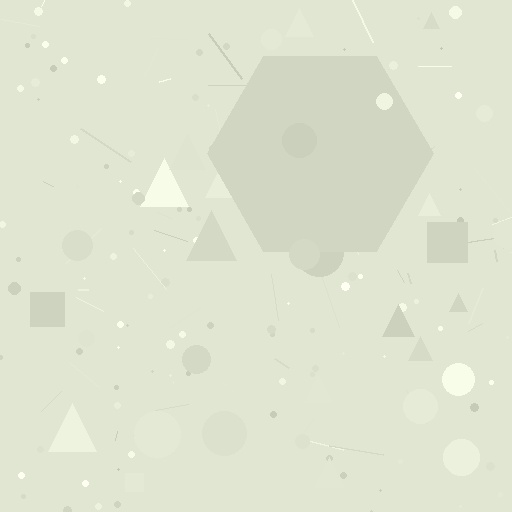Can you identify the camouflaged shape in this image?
The camouflaged shape is a hexagon.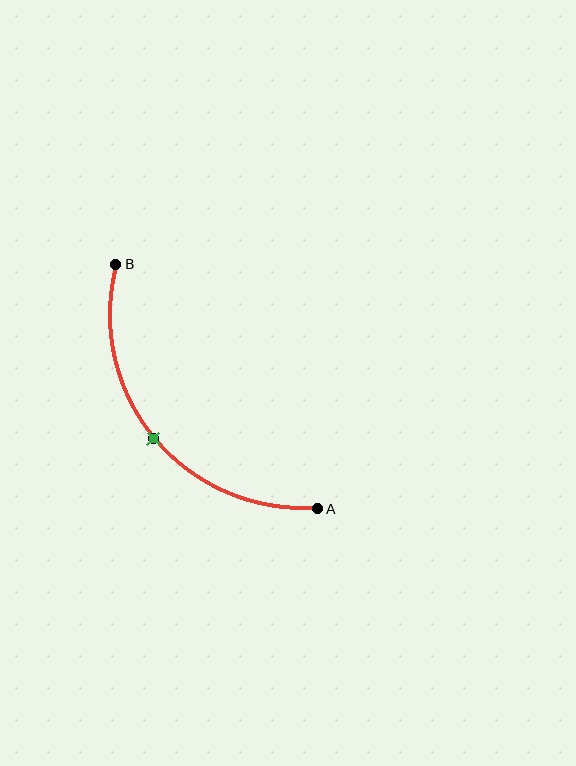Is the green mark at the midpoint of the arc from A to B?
Yes. The green mark lies on the arc at equal arc-length from both A and B — it is the arc midpoint.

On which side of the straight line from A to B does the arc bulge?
The arc bulges below and to the left of the straight line connecting A and B.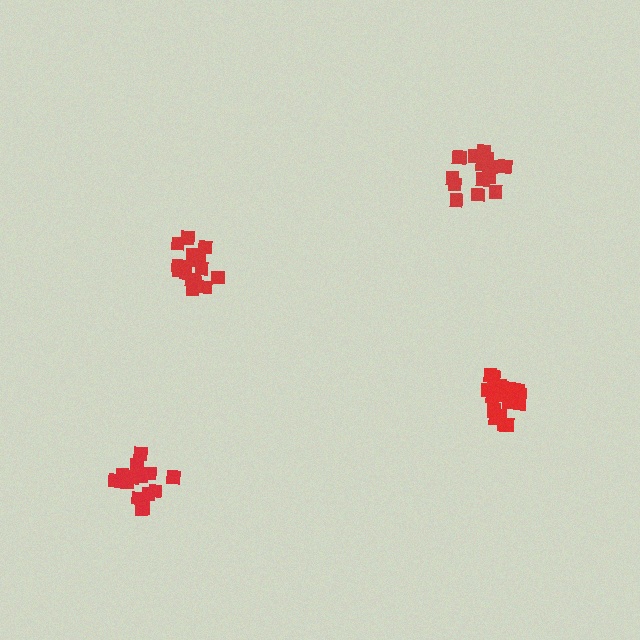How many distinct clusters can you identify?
There are 4 distinct clusters.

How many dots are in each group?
Group 1: 18 dots, Group 2: 15 dots, Group 3: 17 dots, Group 4: 21 dots (71 total).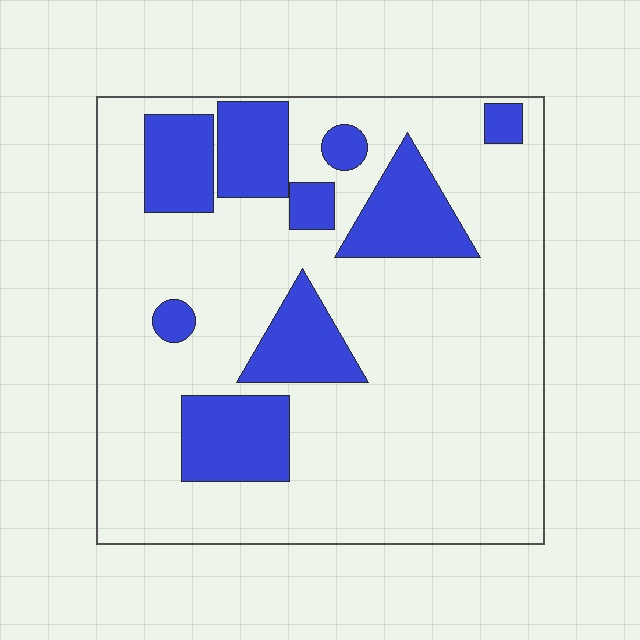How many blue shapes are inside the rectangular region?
9.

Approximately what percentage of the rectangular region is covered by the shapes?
Approximately 25%.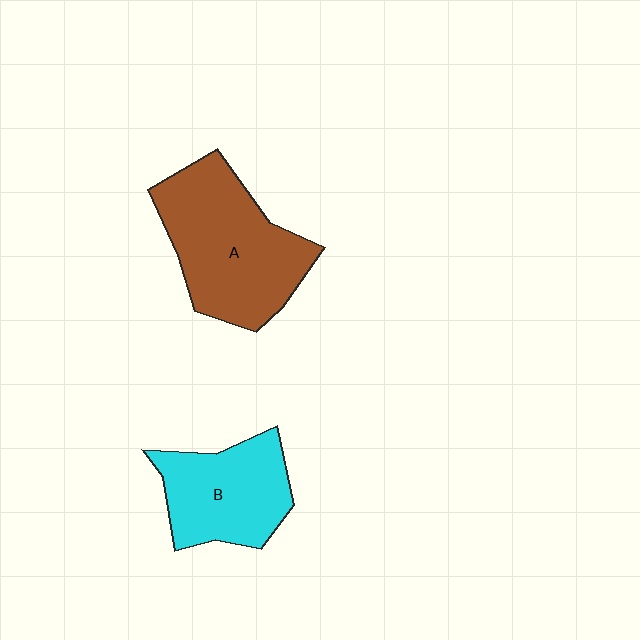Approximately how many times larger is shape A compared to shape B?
Approximately 1.4 times.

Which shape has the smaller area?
Shape B (cyan).